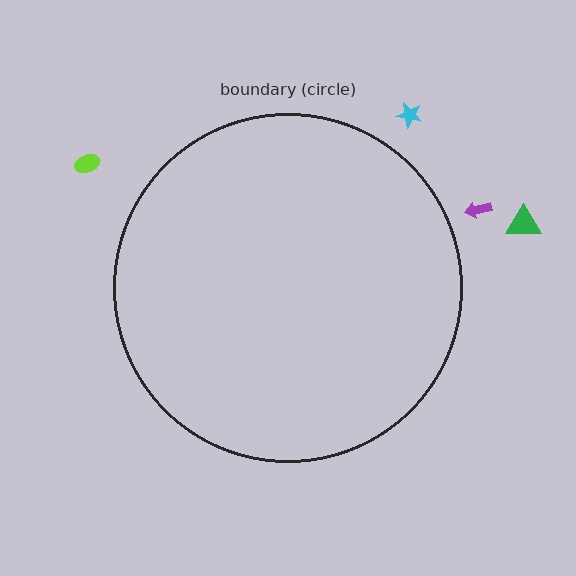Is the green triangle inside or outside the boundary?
Outside.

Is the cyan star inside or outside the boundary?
Outside.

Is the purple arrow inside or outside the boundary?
Outside.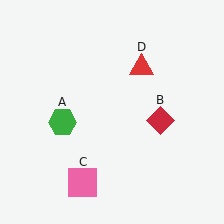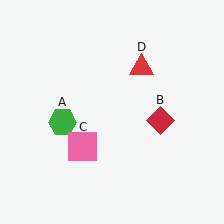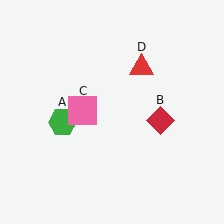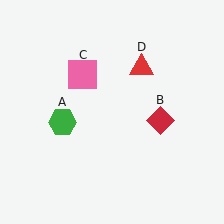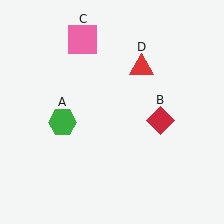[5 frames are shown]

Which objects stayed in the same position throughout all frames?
Green hexagon (object A) and red diamond (object B) and red triangle (object D) remained stationary.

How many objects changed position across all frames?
1 object changed position: pink square (object C).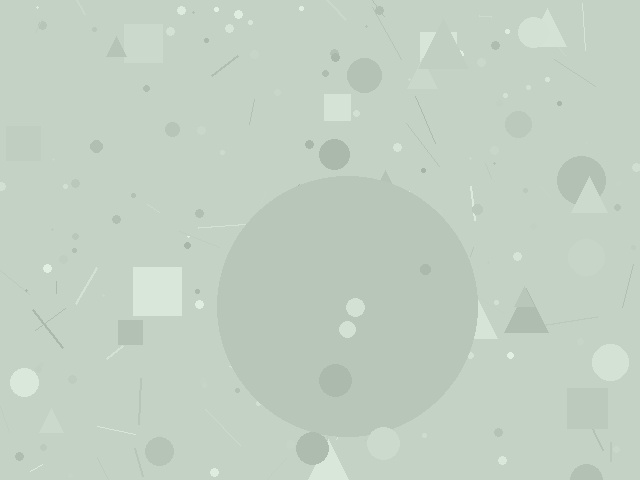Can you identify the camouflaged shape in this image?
The camouflaged shape is a circle.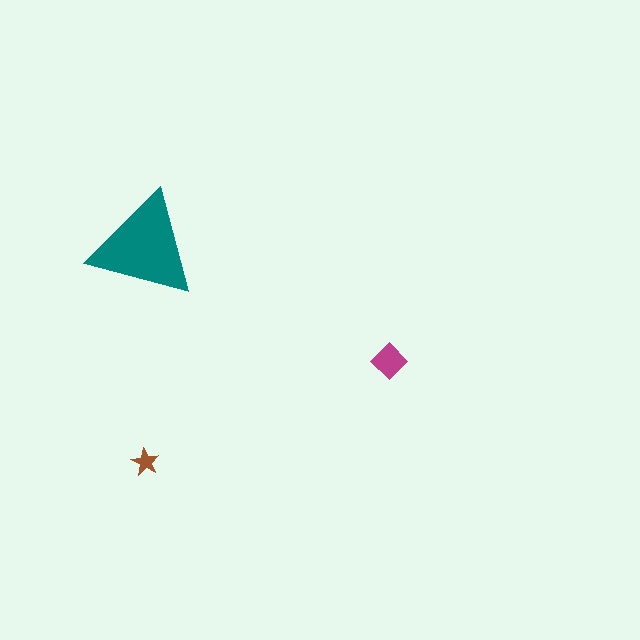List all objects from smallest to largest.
The brown star, the magenta diamond, the teal triangle.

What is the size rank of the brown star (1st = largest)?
3rd.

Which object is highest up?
The teal triangle is topmost.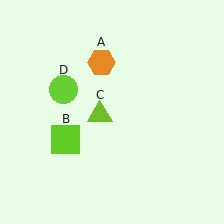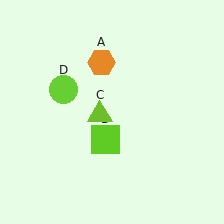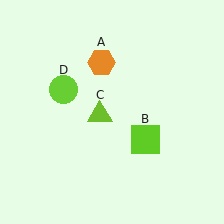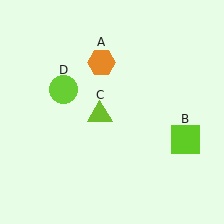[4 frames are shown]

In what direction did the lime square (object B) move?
The lime square (object B) moved right.